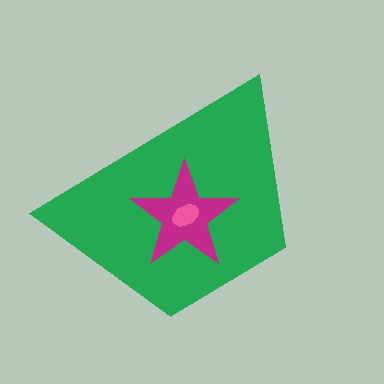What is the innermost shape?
The pink ellipse.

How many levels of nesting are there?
3.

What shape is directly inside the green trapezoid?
The magenta star.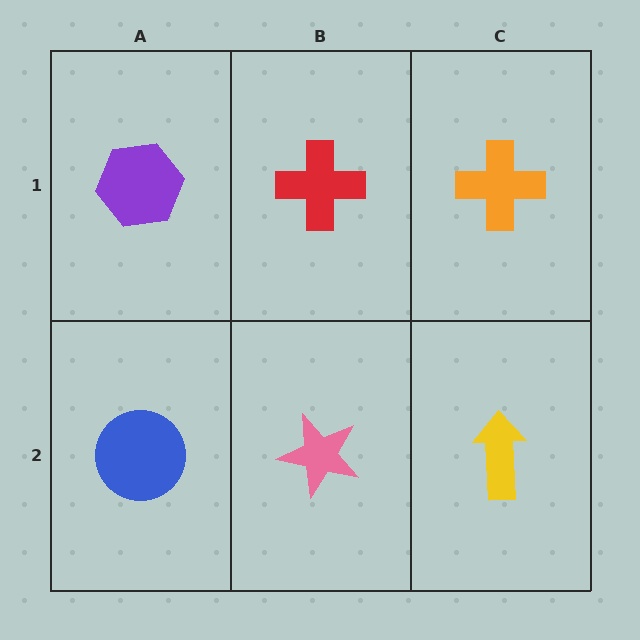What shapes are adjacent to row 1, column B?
A pink star (row 2, column B), a purple hexagon (row 1, column A), an orange cross (row 1, column C).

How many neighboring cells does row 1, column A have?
2.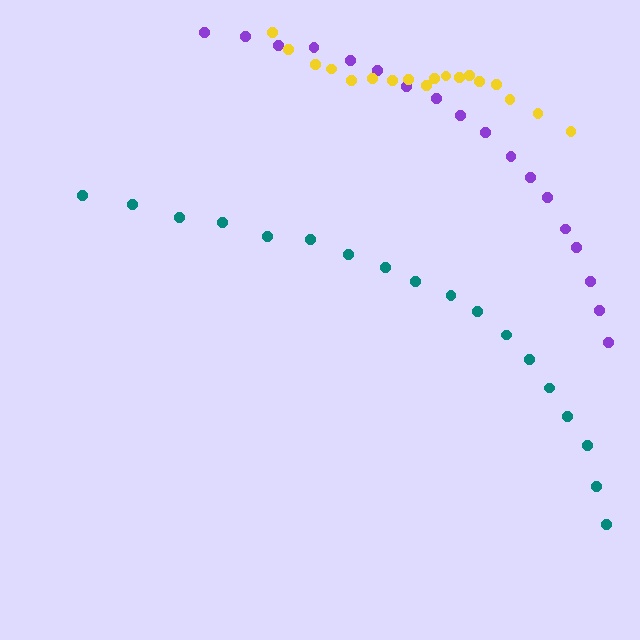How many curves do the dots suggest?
There are 3 distinct paths.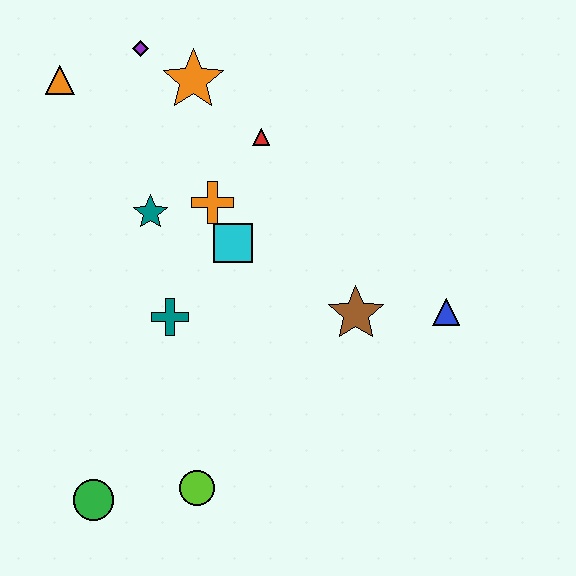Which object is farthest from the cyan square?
The green circle is farthest from the cyan square.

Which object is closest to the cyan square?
The orange cross is closest to the cyan square.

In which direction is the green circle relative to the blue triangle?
The green circle is to the left of the blue triangle.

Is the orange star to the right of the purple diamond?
Yes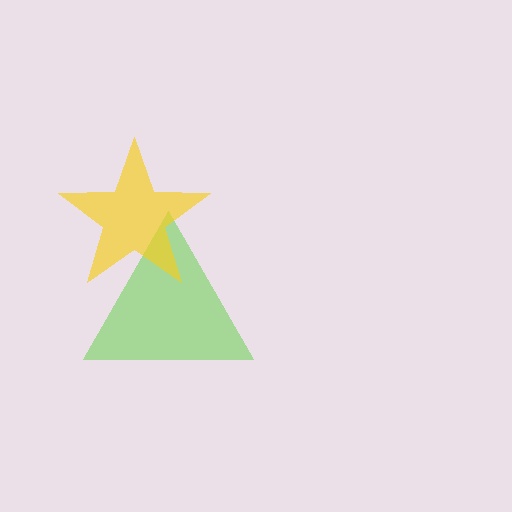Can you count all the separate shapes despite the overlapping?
Yes, there are 2 separate shapes.